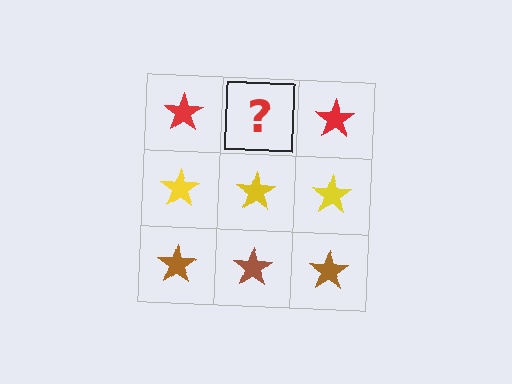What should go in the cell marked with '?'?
The missing cell should contain a red star.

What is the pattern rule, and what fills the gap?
The rule is that each row has a consistent color. The gap should be filled with a red star.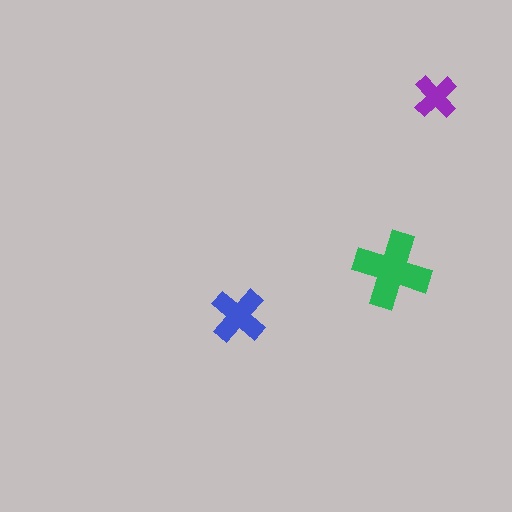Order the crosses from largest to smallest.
the green one, the blue one, the purple one.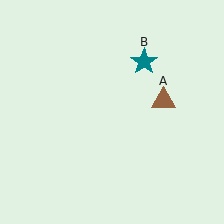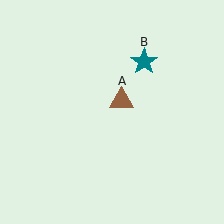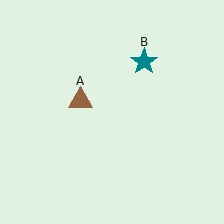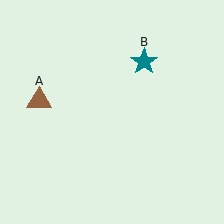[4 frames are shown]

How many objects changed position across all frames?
1 object changed position: brown triangle (object A).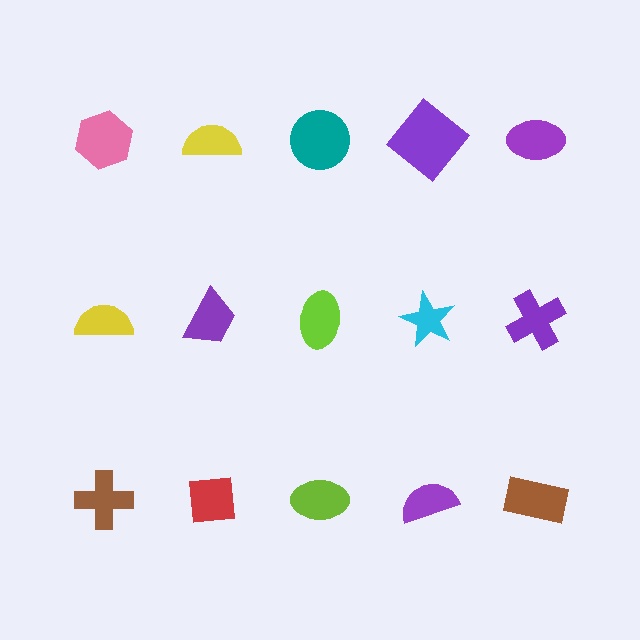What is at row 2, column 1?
A yellow semicircle.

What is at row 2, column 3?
A lime ellipse.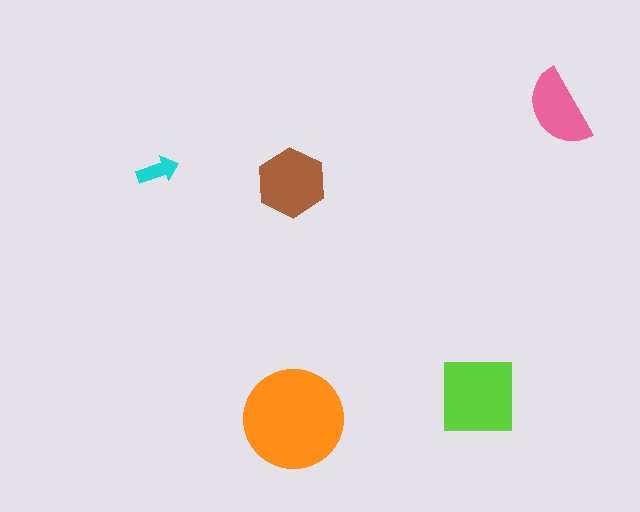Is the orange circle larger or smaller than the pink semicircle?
Larger.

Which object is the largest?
The orange circle.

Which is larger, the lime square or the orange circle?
The orange circle.